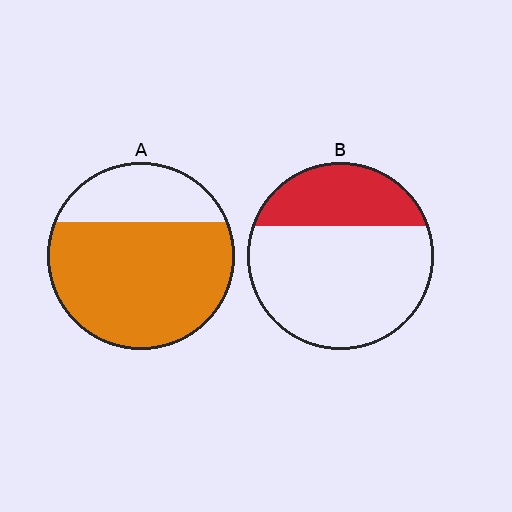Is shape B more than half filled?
No.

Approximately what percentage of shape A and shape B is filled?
A is approximately 75% and B is approximately 30%.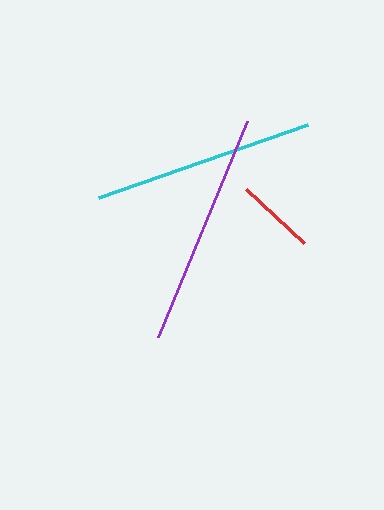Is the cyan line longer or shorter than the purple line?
The purple line is longer than the cyan line.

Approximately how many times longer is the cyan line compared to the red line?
The cyan line is approximately 2.8 times the length of the red line.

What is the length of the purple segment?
The purple segment is approximately 234 pixels long.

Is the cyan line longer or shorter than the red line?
The cyan line is longer than the red line.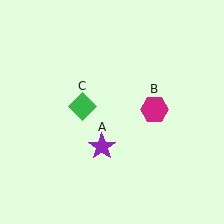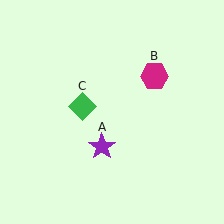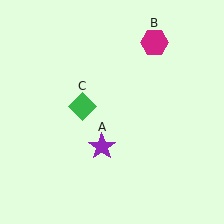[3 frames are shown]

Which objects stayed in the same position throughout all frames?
Purple star (object A) and green diamond (object C) remained stationary.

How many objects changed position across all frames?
1 object changed position: magenta hexagon (object B).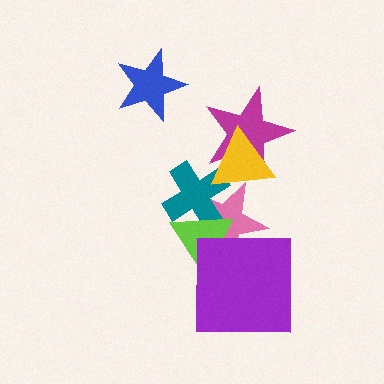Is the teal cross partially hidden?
Yes, it is partially covered by another shape.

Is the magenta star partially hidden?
Yes, it is partially covered by another shape.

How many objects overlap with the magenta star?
1 object overlaps with the magenta star.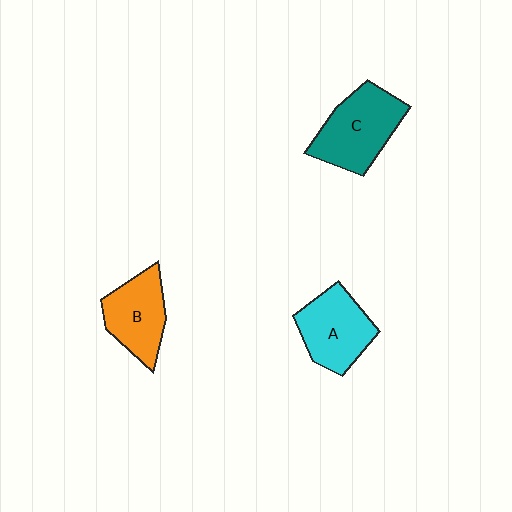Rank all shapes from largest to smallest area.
From largest to smallest: C (teal), A (cyan), B (orange).